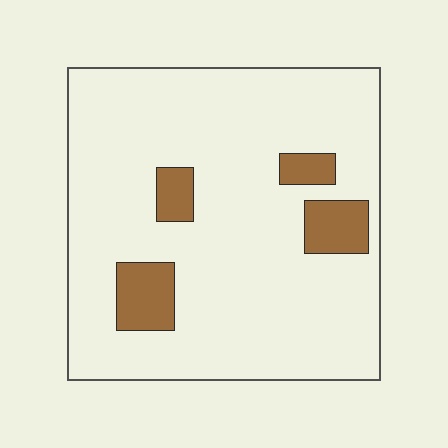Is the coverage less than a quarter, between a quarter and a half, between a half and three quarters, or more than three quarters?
Less than a quarter.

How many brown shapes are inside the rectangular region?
4.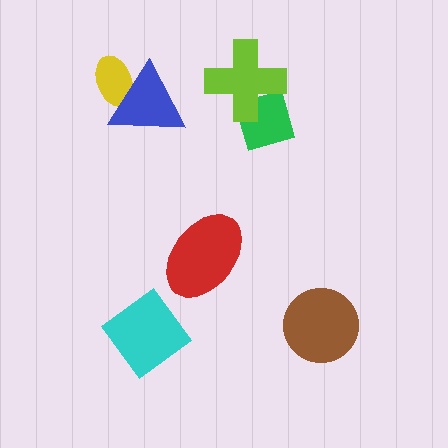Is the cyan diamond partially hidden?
No, no other shape covers it.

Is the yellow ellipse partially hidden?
Yes, it is partially covered by another shape.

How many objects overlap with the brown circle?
0 objects overlap with the brown circle.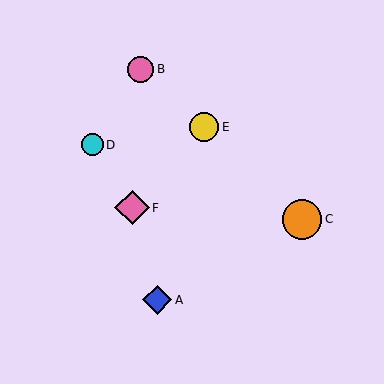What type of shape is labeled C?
Shape C is an orange circle.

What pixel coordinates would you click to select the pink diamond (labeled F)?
Click at (132, 208) to select the pink diamond F.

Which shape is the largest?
The orange circle (labeled C) is the largest.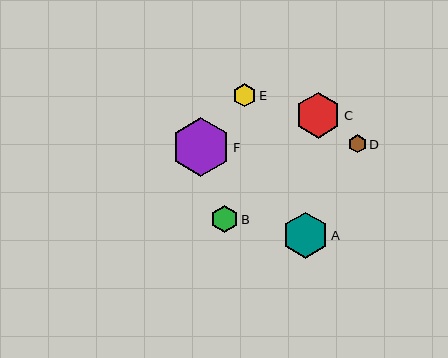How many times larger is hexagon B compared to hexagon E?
Hexagon B is approximately 1.2 times the size of hexagon E.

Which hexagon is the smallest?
Hexagon D is the smallest with a size of approximately 18 pixels.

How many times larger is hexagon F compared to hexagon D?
Hexagon F is approximately 3.3 times the size of hexagon D.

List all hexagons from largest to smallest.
From largest to smallest: F, A, C, B, E, D.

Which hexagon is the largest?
Hexagon F is the largest with a size of approximately 59 pixels.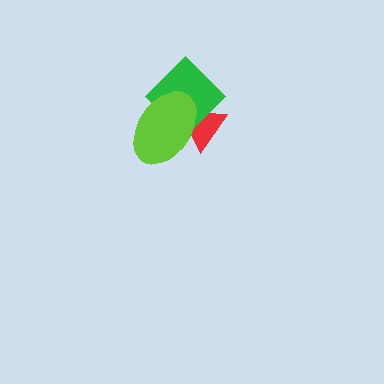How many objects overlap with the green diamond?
2 objects overlap with the green diamond.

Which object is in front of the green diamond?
The lime ellipse is in front of the green diamond.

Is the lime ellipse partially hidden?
No, no other shape covers it.